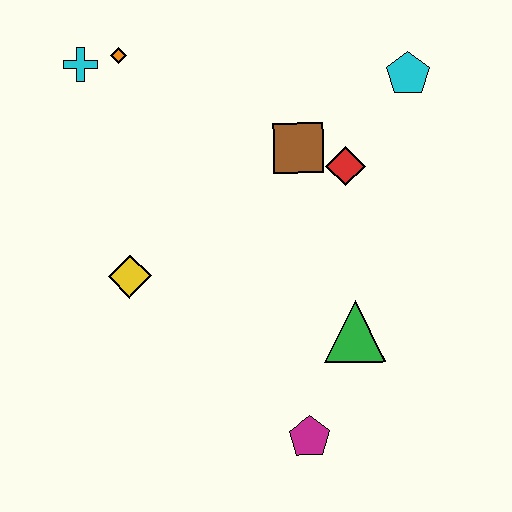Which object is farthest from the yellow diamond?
The cyan pentagon is farthest from the yellow diamond.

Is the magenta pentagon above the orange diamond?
No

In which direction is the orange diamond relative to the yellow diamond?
The orange diamond is above the yellow diamond.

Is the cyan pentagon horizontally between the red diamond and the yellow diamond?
No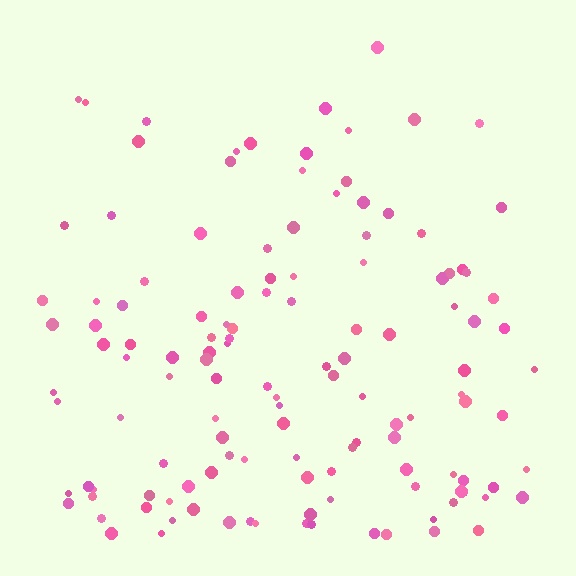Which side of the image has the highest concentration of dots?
The bottom.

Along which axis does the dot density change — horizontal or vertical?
Vertical.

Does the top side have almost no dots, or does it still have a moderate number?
Still a moderate number, just noticeably fewer than the bottom.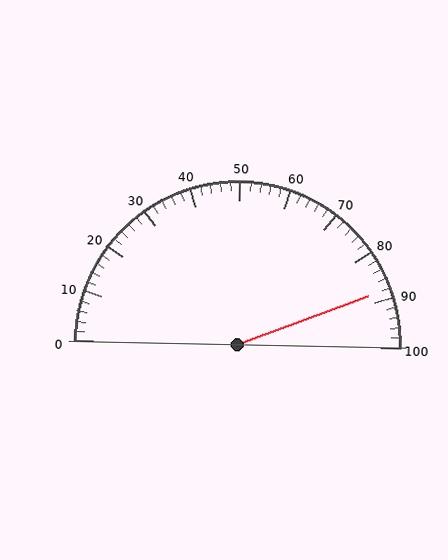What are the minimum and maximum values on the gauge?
The gauge ranges from 0 to 100.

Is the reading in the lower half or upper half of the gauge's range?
The reading is in the upper half of the range (0 to 100).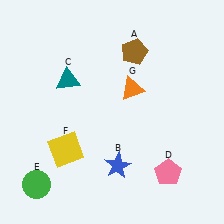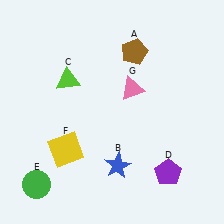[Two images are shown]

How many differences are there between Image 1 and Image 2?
There are 3 differences between the two images.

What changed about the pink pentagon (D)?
In Image 1, D is pink. In Image 2, it changed to purple.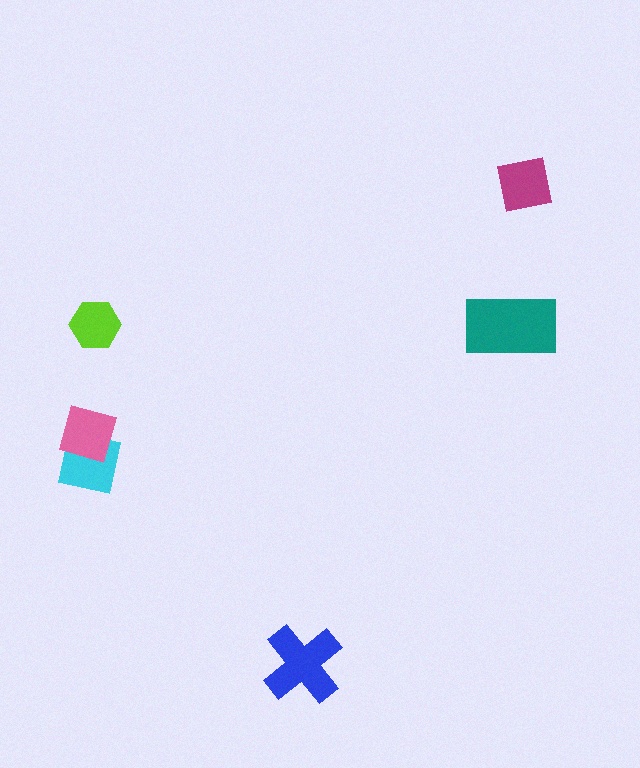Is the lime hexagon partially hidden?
No, no other shape covers it.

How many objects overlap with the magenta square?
0 objects overlap with the magenta square.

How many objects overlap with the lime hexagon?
0 objects overlap with the lime hexagon.